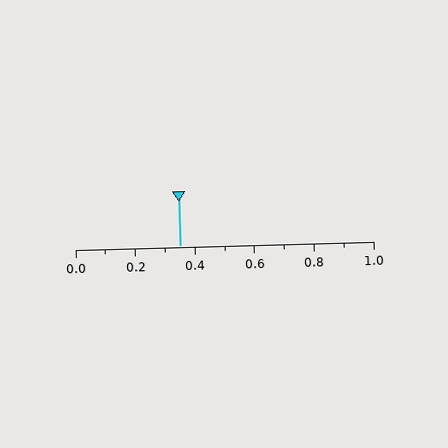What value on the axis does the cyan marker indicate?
The marker indicates approximately 0.35.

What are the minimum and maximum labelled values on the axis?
The axis runs from 0.0 to 1.0.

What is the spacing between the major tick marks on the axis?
The major ticks are spaced 0.2 apart.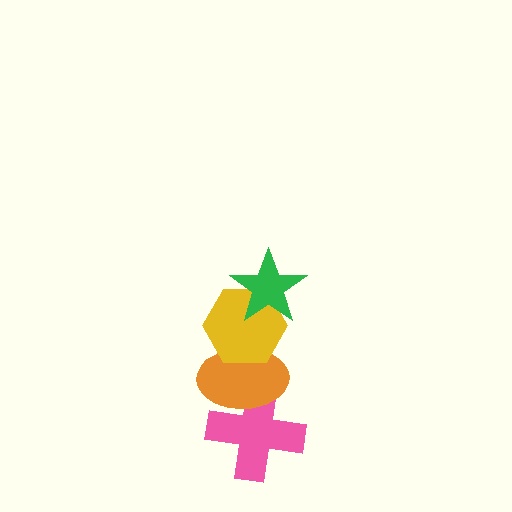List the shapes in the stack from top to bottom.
From top to bottom: the green star, the yellow hexagon, the orange ellipse, the pink cross.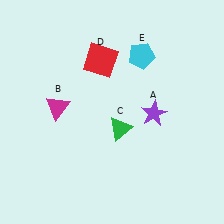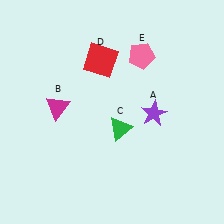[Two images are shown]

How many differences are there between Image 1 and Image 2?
There is 1 difference between the two images.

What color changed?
The pentagon (E) changed from cyan in Image 1 to pink in Image 2.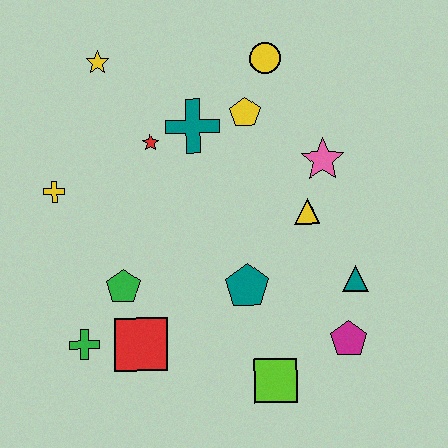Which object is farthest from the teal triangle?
The yellow star is farthest from the teal triangle.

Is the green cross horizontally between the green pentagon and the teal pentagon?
No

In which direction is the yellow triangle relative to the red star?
The yellow triangle is to the right of the red star.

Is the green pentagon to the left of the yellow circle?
Yes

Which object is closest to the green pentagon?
The red square is closest to the green pentagon.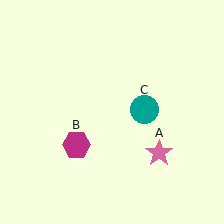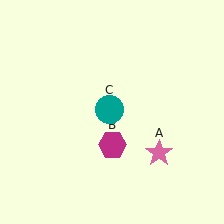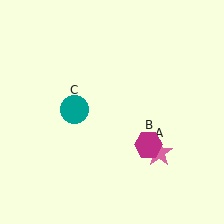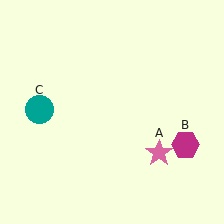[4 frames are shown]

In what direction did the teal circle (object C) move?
The teal circle (object C) moved left.